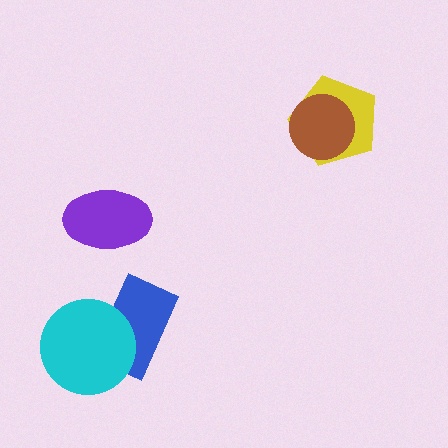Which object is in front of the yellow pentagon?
The brown circle is in front of the yellow pentagon.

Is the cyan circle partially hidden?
No, no other shape covers it.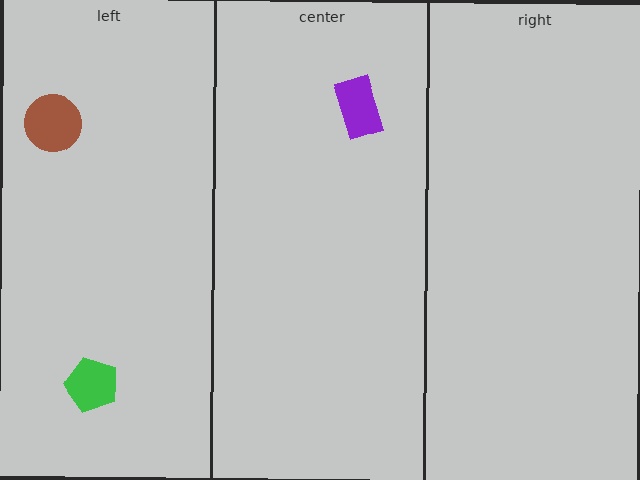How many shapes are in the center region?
1.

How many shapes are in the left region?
2.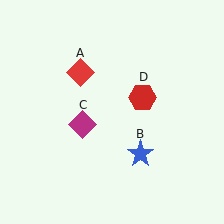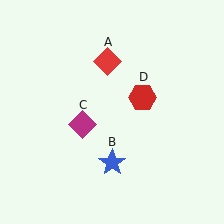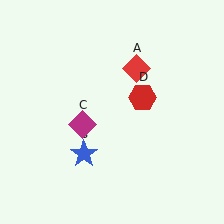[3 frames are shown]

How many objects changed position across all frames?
2 objects changed position: red diamond (object A), blue star (object B).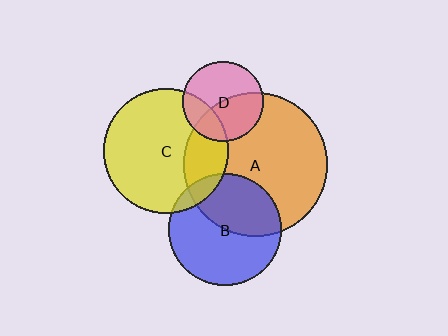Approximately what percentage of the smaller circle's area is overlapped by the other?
Approximately 10%.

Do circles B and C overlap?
Yes.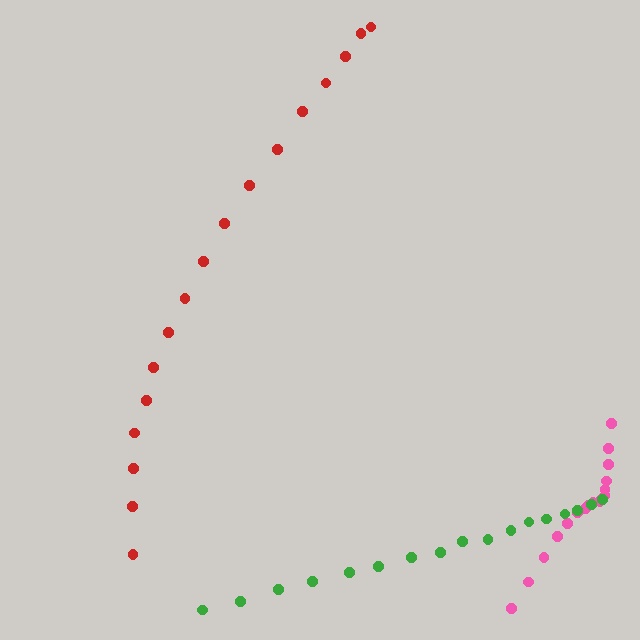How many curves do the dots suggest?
There are 3 distinct paths.